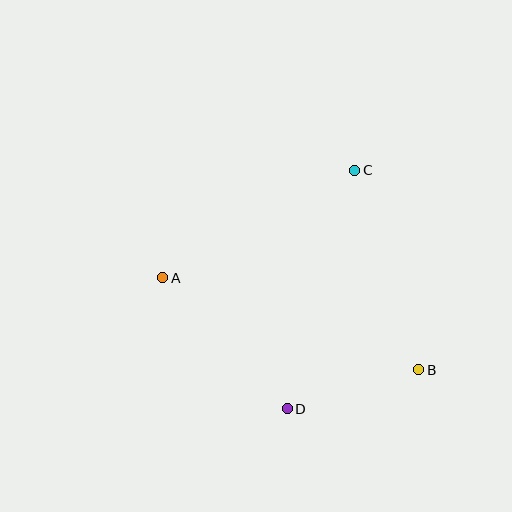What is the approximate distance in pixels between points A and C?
The distance between A and C is approximately 220 pixels.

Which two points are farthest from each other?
Points A and B are farthest from each other.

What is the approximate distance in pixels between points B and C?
The distance between B and C is approximately 209 pixels.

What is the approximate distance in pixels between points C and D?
The distance between C and D is approximately 248 pixels.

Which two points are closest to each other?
Points B and D are closest to each other.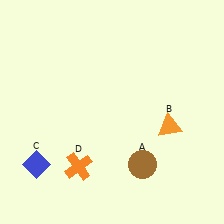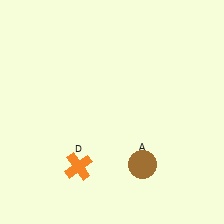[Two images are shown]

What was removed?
The blue diamond (C), the orange triangle (B) were removed in Image 2.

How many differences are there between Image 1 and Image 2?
There are 2 differences between the two images.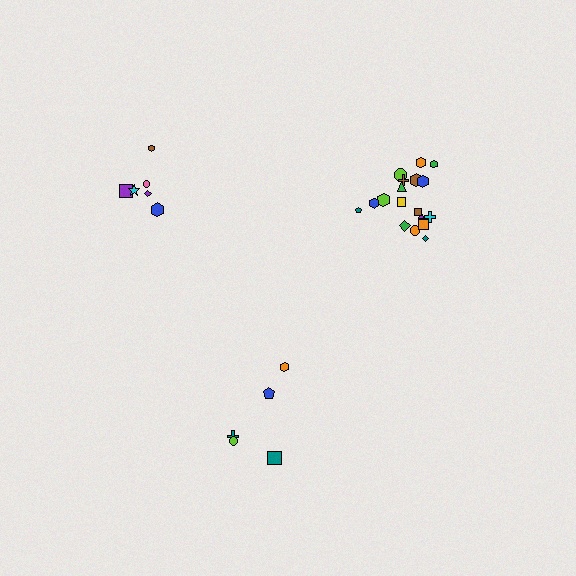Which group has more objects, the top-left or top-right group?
The top-right group.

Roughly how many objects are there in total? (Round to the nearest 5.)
Roughly 30 objects in total.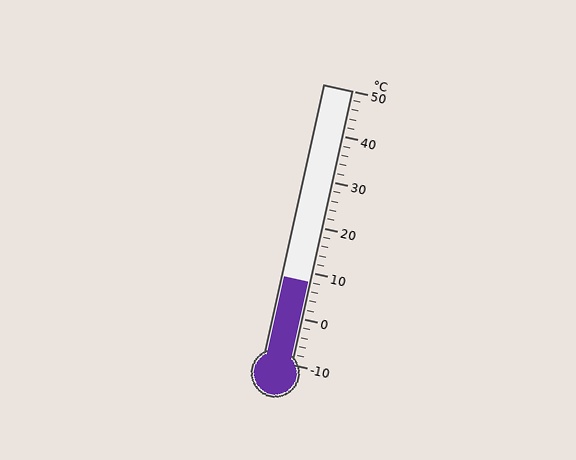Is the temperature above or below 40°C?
The temperature is below 40°C.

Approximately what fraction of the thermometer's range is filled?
The thermometer is filled to approximately 30% of its range.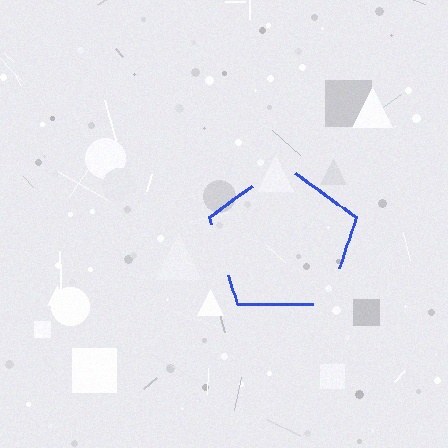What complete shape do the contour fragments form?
The contour fragments form a pentagon.